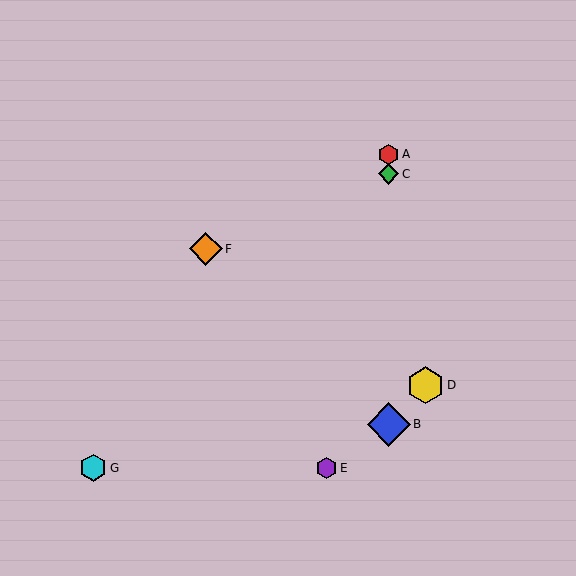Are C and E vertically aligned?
No, C is at x≈389 and E is at x≈327.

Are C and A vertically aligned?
Yes, both are at x≈389.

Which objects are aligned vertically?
Objects A, B, C are aligned vertically.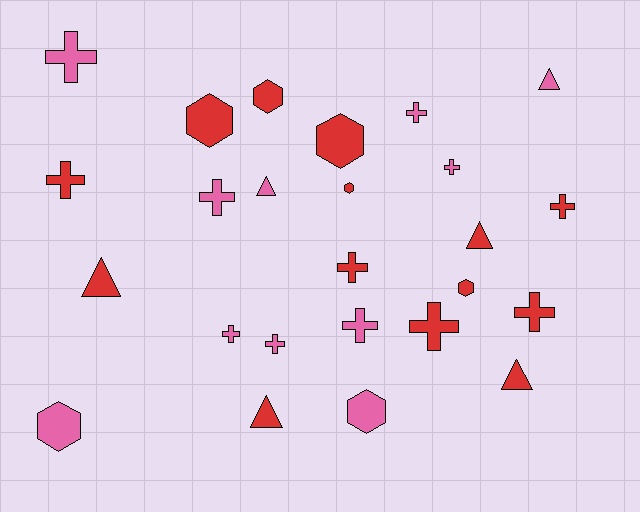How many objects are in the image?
There are 25 objects.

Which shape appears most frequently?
Cross, with 12 objects.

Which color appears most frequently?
Red, with 14 objects.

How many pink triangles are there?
There are 2 pink triangles.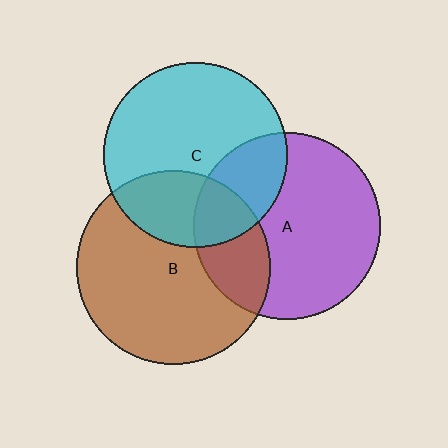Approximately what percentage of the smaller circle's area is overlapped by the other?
Approximately 25%.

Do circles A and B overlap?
Yes.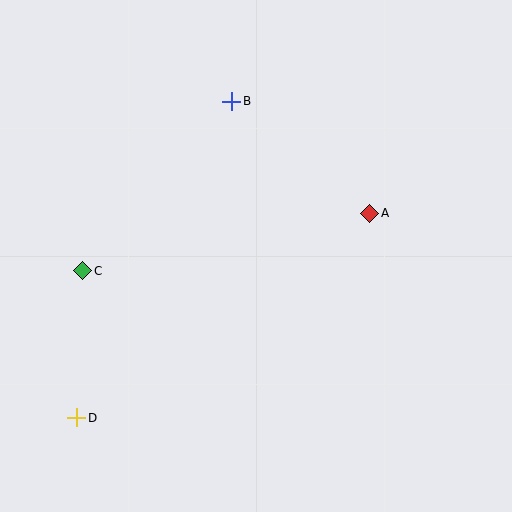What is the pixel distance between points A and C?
The distance between A and C is 292 pixels.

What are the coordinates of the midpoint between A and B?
The midpoint between A and B is at (301, 157).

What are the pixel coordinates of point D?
Point D is at (77, 418).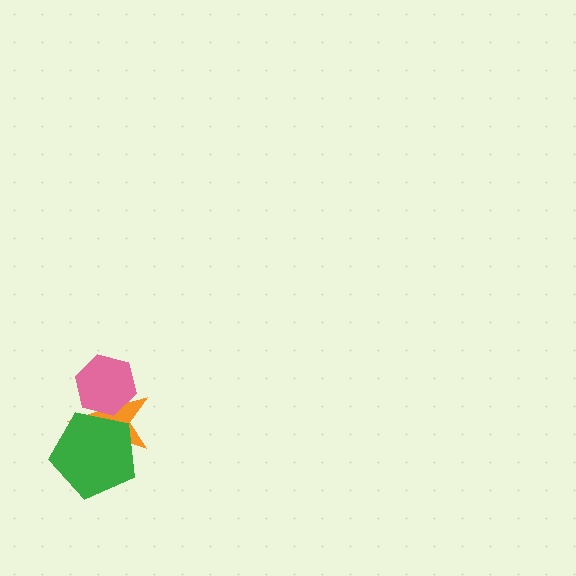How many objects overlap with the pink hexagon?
2 objects overlap with the pink hexagon.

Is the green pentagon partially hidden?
Yes, it is partially covered by another shape.